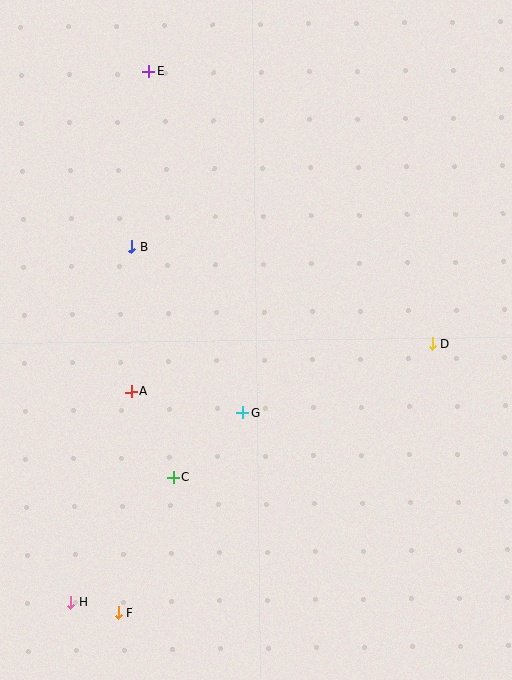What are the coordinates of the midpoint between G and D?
The midpoint between G and D is at (337, 378).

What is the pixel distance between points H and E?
The distance between H and E is 537 pixels.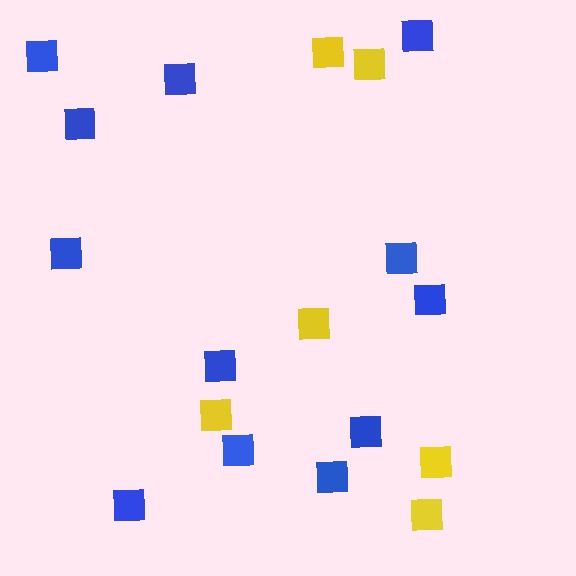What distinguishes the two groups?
There are 2 groups: one group of yellow squares (6) and one group of blue squares (12).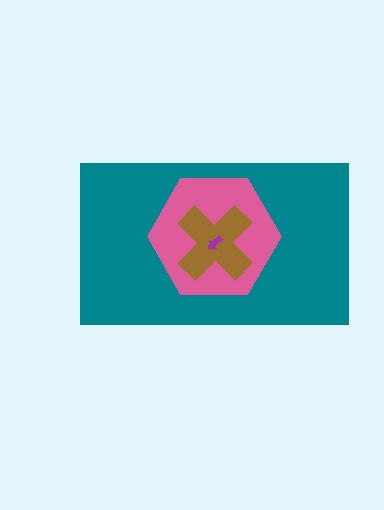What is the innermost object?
The purple arrow.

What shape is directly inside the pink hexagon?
The brown cross.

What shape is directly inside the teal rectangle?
The pink hexagon.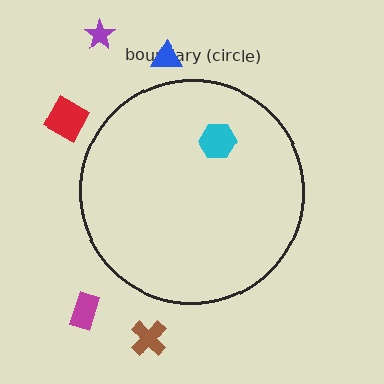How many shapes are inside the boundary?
1 inside, 5 outside.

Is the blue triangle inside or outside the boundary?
Outside.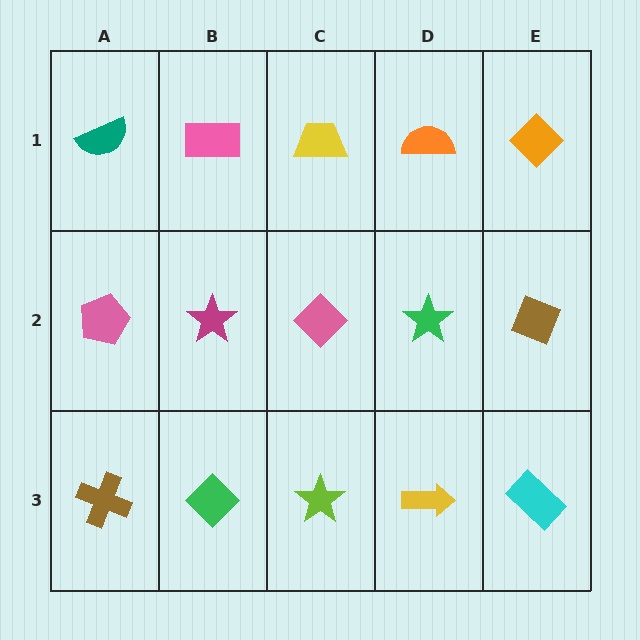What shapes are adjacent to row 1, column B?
A magenta star (row 2, column B), a teal semicircle (row 1, column A), a yellow trapezoid (row 1, column C).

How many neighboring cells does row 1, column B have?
3.